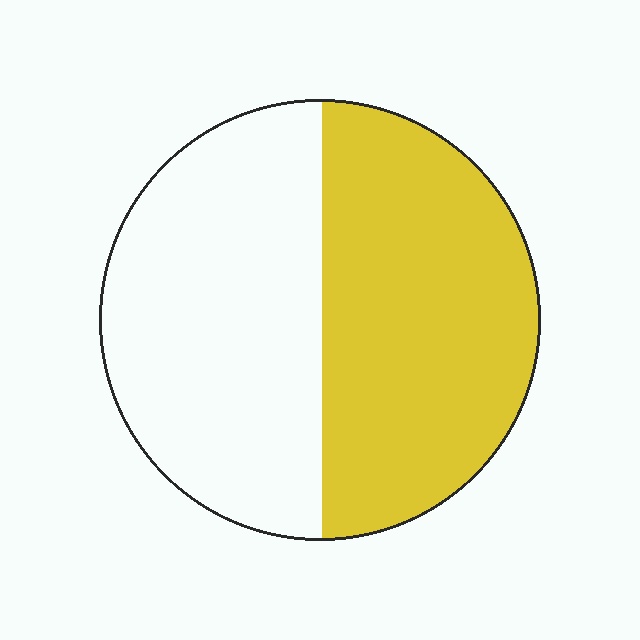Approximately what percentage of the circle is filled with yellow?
Approximately 50%.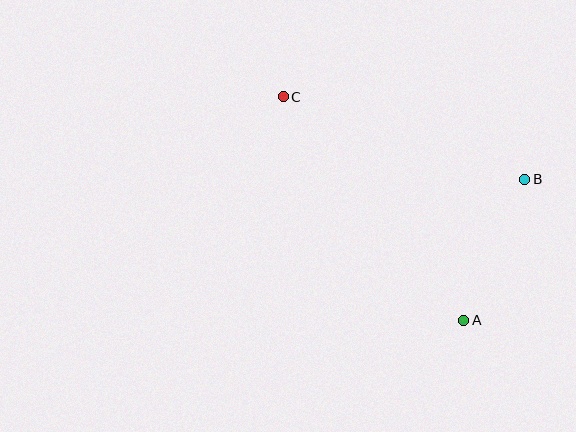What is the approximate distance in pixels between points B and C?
The distance between B and C is approximately 255 pixels.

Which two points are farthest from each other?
Points A and C are farthest from each other.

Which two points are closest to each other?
Points A and B are closest to each other.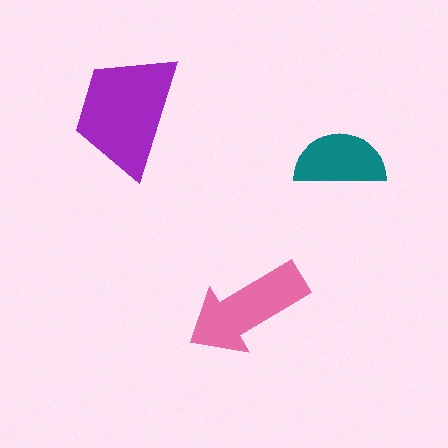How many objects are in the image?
There are 3 objects in the image.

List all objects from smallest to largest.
The teal semicircle, the pink arrow, the purple trapezoid.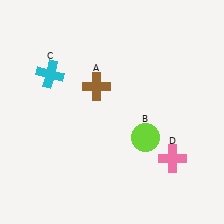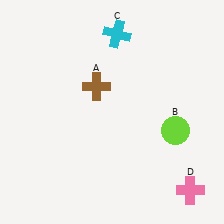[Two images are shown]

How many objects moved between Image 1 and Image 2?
3 objects moved between the two images.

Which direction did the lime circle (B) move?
The lime circle (B) moved right.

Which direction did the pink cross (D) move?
The pink cross (D) moved down.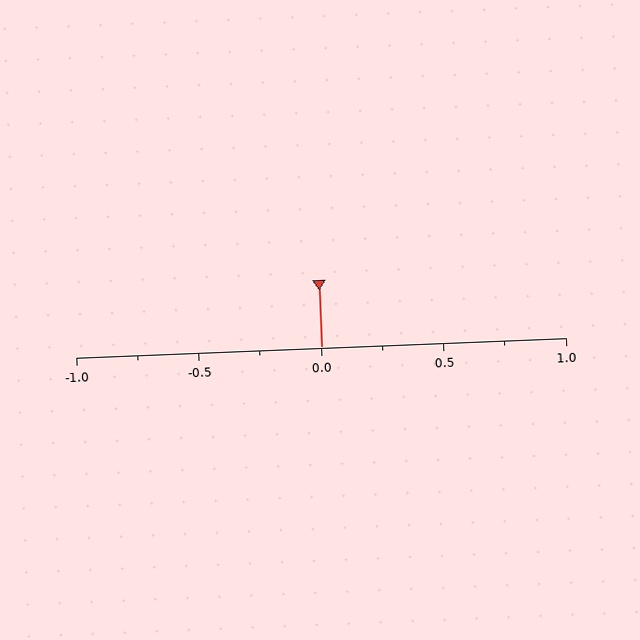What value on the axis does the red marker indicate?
The marker indicates approximately 0.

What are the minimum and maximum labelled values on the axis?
The axis runs from -1.0 to 1.0.